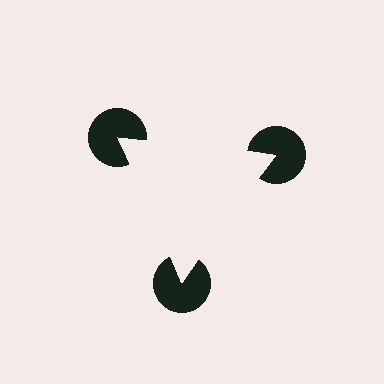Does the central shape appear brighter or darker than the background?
It typically appears slightly brighter than the background, even though no actual brightness change is drawn.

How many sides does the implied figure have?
3 sides.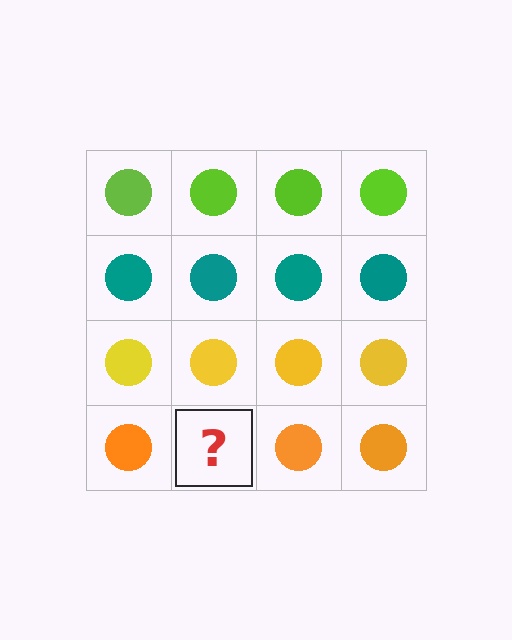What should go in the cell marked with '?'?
The missing cell should contain an orange circle.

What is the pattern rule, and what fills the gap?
The rule is that each row has a consistent color. The gap should be filled with an orange circle.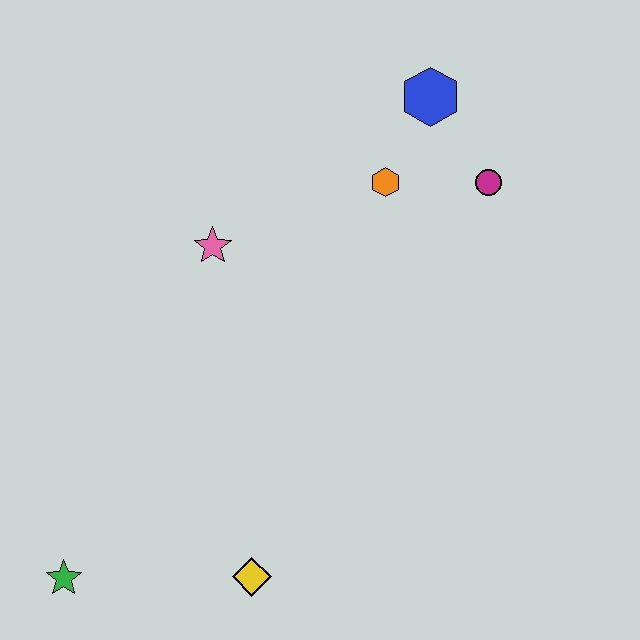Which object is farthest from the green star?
The blue hexagon is farthest from the green star.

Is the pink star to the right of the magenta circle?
No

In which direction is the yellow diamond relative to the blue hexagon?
The yellow diamond is below the blue hexagon.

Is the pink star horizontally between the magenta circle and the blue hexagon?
No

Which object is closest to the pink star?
The orange hexagon is closest to the pink star.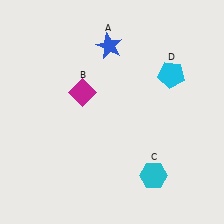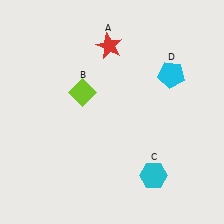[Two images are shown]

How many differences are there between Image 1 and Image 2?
There are 2 differences between the two images.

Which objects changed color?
A changed from blue to red. B changed from magenta to lime.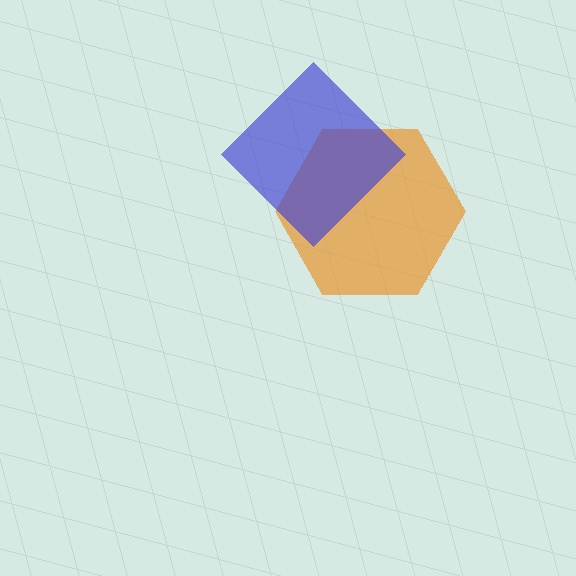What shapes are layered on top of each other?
The layered shapes are: an orange hexagon, a blue diamond.